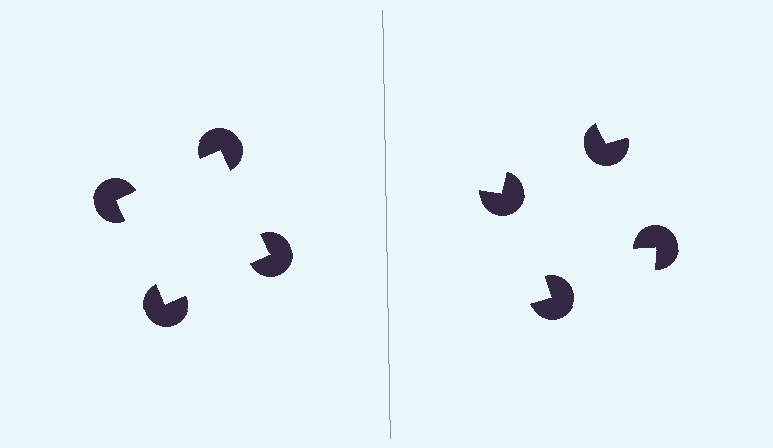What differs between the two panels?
The pac-man discs are positioned identically on both sides; only the wedge orientations differ. On the left they align to a square; on the right they are misaligned.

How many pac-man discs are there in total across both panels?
8 — 4 on each side.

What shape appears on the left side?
An illusory square.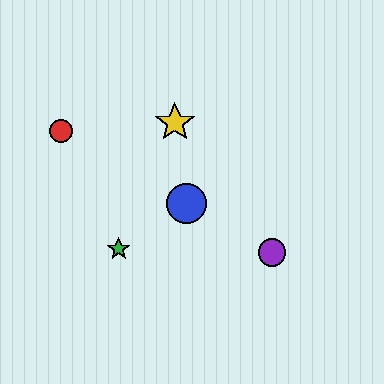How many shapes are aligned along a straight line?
3 shapes (the red circle, the blue circle, the purple circle) are aligned along a straight line.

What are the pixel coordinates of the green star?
The green star is at (119, 249).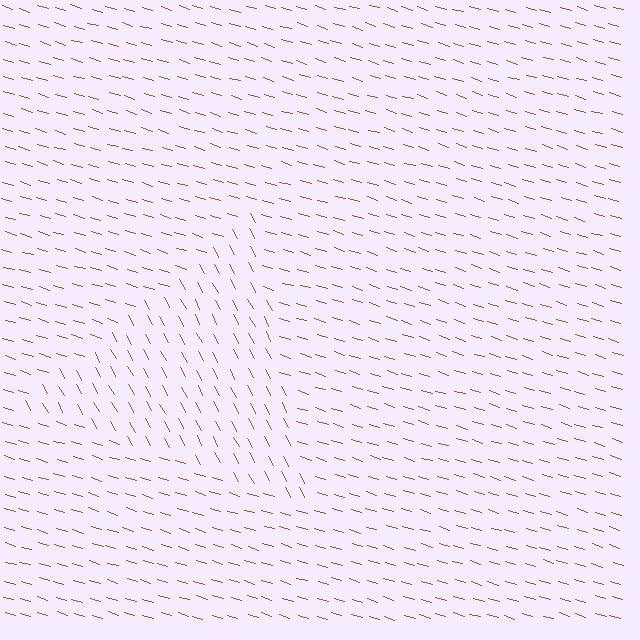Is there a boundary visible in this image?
Yes, there is a texture boundary formed by a change in line orientation.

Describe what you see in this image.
The image is filled with small brown line segments. A triangle region in the image has lines oriented differently from the surrounding lines, creating a visible texture boundary.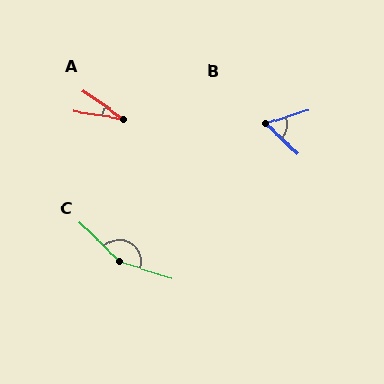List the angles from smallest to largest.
A (26°), B (61°), C (154°).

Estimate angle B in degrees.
Approximately 61 degrees.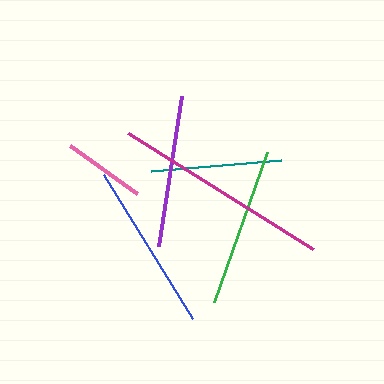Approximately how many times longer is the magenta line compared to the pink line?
The magenta line is approximately 2.6 times the length of the pink line.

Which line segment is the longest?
The magenta line is the longest at approximately 218 pixels.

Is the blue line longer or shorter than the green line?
The blue line is longer than the green line.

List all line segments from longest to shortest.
From longest to shortest: magenta, blue, green, purple, teal, pink.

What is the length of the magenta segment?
The magenta segment is approximately 218 pixels long.